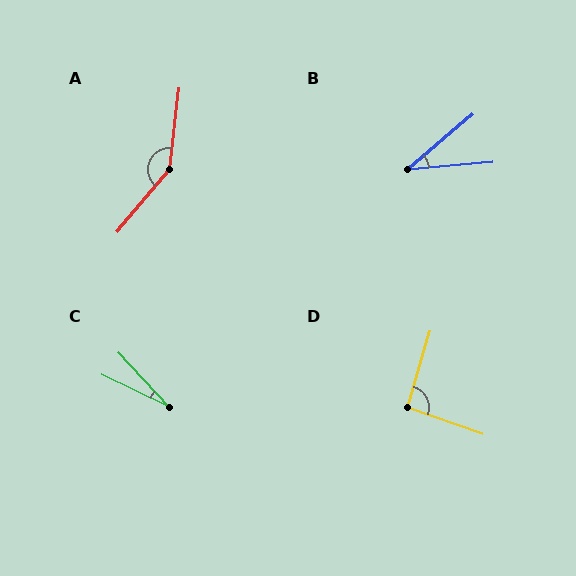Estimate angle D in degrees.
Approximately 93 degrees.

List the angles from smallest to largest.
C (22°), B (35°), D (93°), A (147°).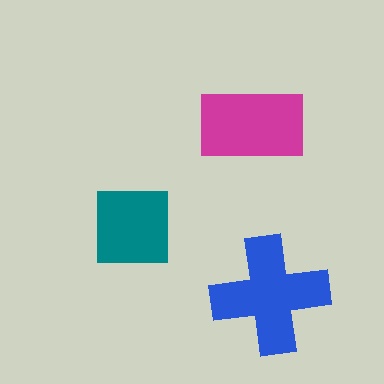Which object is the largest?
The blue cross.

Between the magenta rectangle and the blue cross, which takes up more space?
The blue cross.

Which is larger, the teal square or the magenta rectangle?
The magenta rectangle.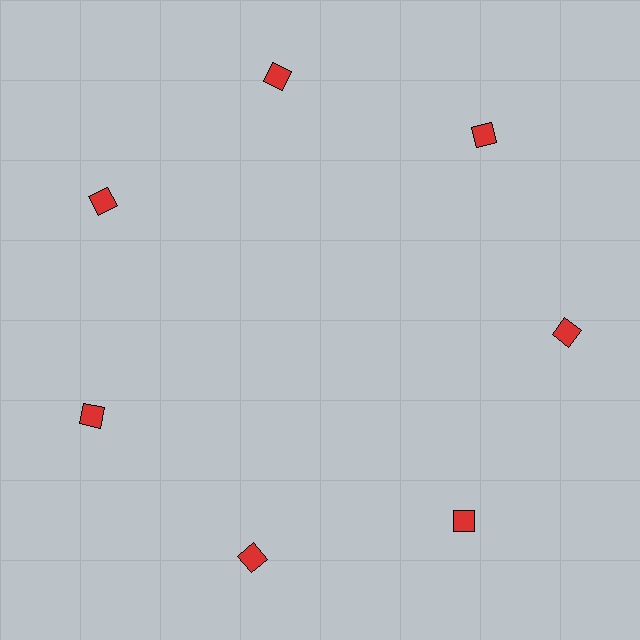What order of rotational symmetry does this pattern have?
This pattern has 7-fold rotational symmetry.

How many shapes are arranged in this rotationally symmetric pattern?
There are 7 shapes, arranged in 7 groups of 1.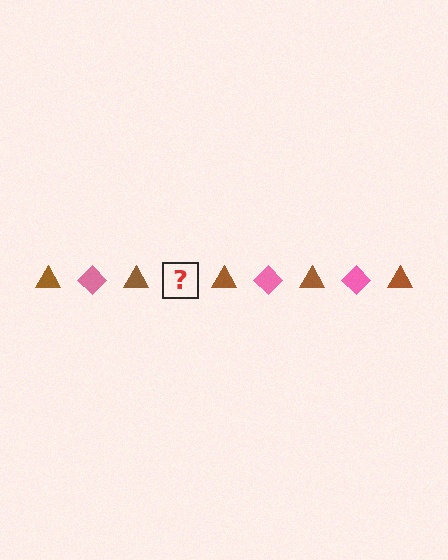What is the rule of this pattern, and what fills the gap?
The rule is that the pattern alternates between brown triangle and pink diamond. The gap should be filled with a pink diamond.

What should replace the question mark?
The question mark should be replaced with a pink diamond.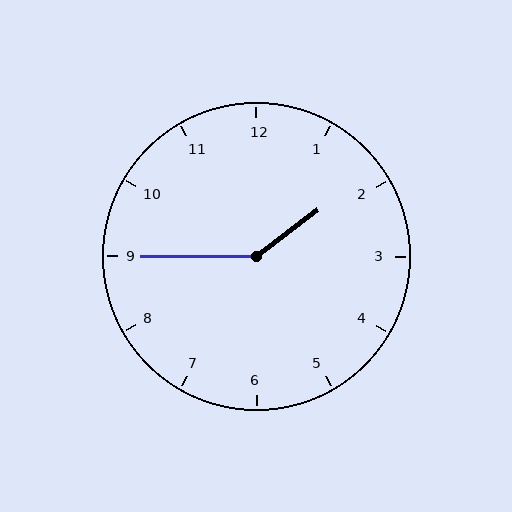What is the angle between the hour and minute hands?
Approximately 142 degrees.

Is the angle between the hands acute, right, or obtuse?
It is obtuse.